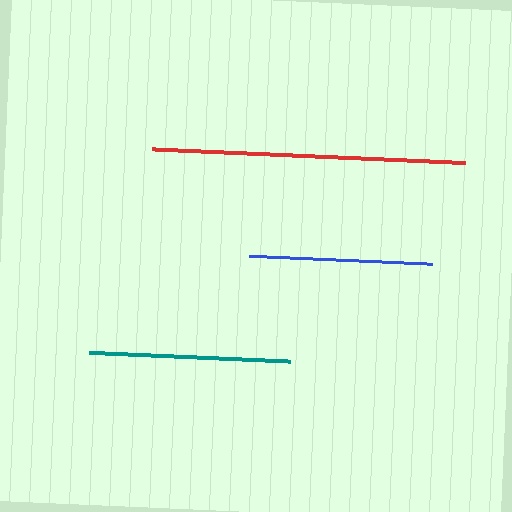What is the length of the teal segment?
The teal segment is approximately 202 pixels long.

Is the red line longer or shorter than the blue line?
The red line is longer than the blue line.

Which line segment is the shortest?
The blue line is the shortest at approximately 183 pixels.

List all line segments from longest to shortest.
From longest to shortest: red, teal, blue.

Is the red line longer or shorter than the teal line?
The red line is longer than the teal line.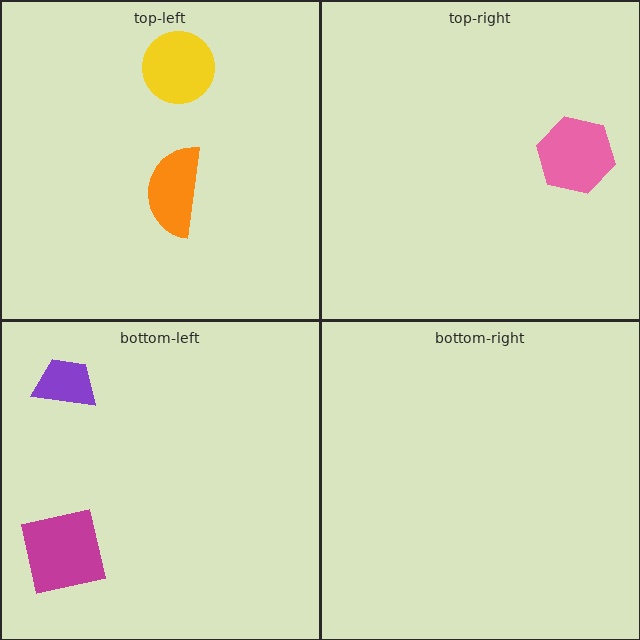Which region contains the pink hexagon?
The top-right region.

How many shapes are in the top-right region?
1.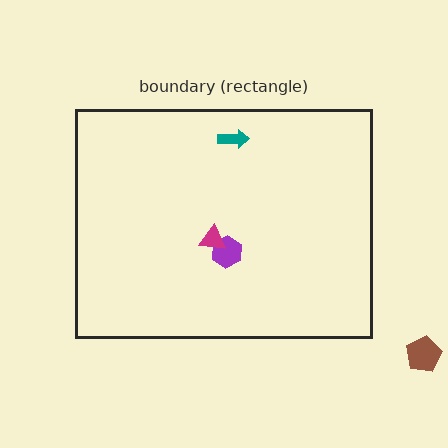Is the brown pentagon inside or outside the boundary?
Outside.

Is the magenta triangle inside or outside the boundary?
Inside.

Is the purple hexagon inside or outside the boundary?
Inside.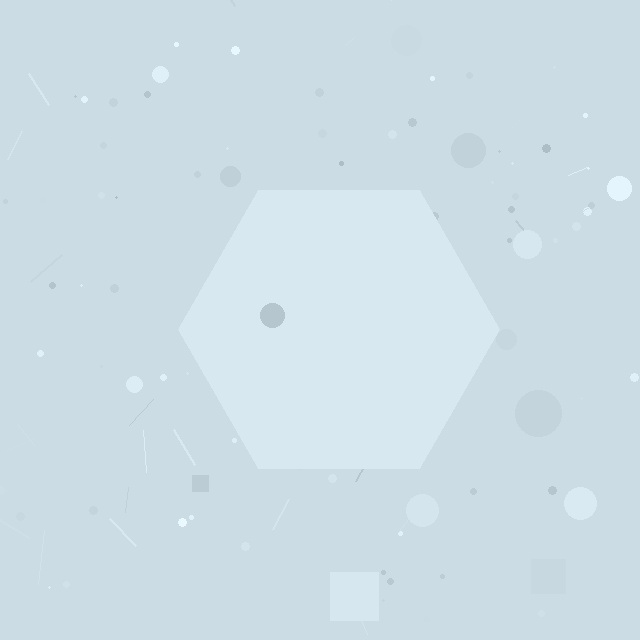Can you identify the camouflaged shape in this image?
The camouflaged shape is a hexagon.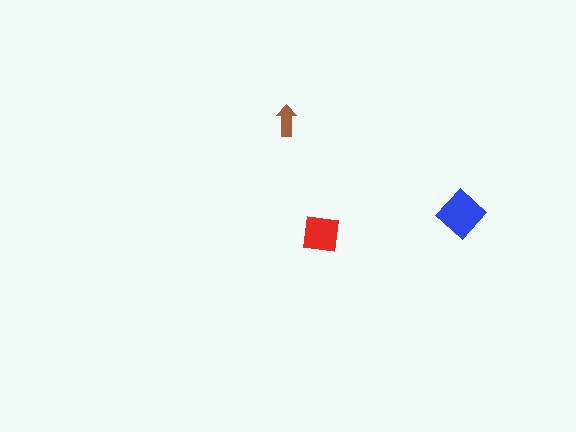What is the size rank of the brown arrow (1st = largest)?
3rd.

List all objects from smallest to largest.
The brown arrow, the red square, the blue diamond.